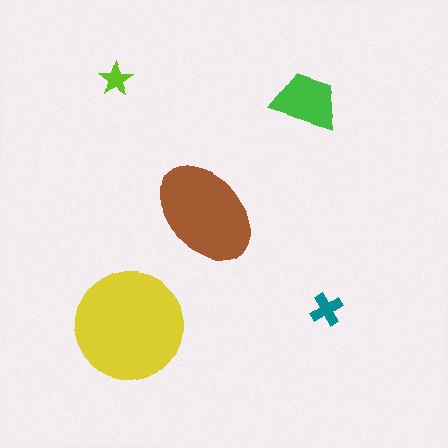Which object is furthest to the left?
The lime star is leftmost.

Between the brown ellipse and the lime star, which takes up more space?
The brown ellipse.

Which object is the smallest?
The lime star.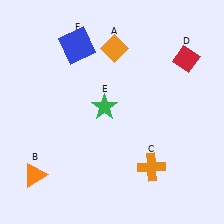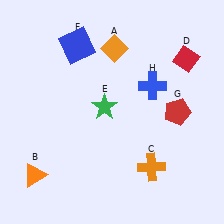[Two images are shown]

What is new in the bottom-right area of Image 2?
A red pentagon (G) was added in the bottom-right area of Image 2.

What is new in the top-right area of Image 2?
A blue cross (H) was added in the top-right area of Image 2.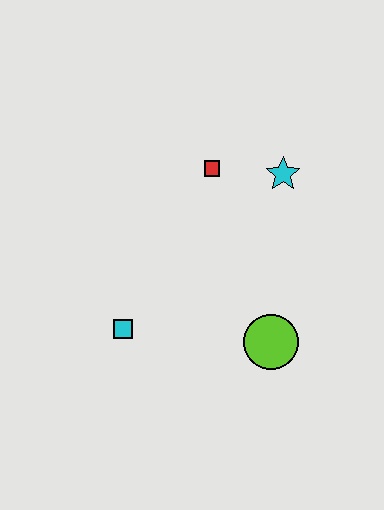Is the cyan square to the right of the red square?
No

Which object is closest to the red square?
The cyan star is closest to the red square.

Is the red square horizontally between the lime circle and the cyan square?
Yes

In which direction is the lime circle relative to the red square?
The lime circle is below the red square.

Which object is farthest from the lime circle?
The red square is farthest from the lime circle.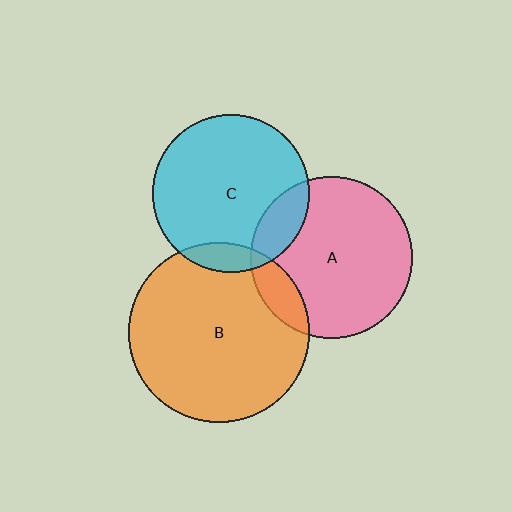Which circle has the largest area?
Circle B (orange).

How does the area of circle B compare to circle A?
Approximately 1.2 times.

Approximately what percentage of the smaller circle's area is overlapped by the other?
Approximately 10%.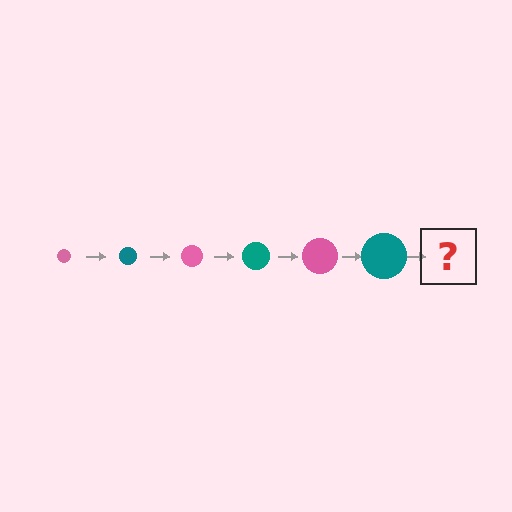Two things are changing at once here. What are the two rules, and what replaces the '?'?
The two rules are that the circle grows larger each step and the color cycles through pink and teal. The '?' should be a pink circle, larger than the previous one.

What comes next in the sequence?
The next element should be a pink circle, larger than the previous one.